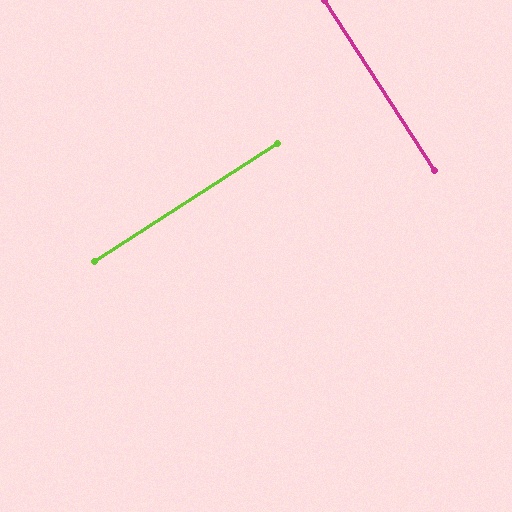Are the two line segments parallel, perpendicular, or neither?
Perpendicular — they meet at approximately 90°.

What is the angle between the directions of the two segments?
Approximately 90 degrees.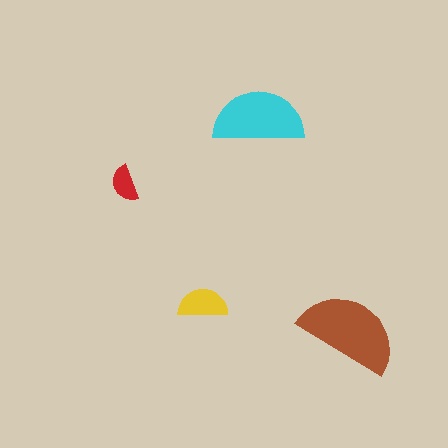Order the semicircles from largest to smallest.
the brown one, the cyan one, the yellow one, the red one.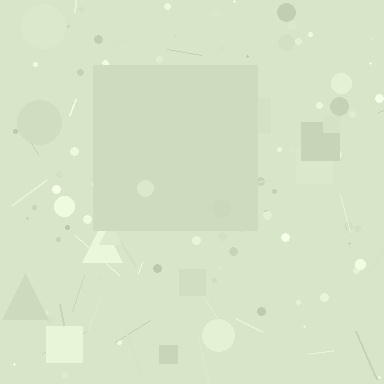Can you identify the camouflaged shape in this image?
The camouflaged shape is a square.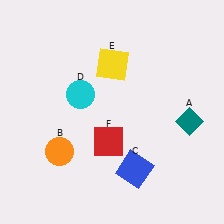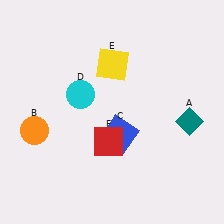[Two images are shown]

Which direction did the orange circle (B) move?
The orange circle (B) moved left.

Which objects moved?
The objects that moved are: the orange circle (B), the blue square (C).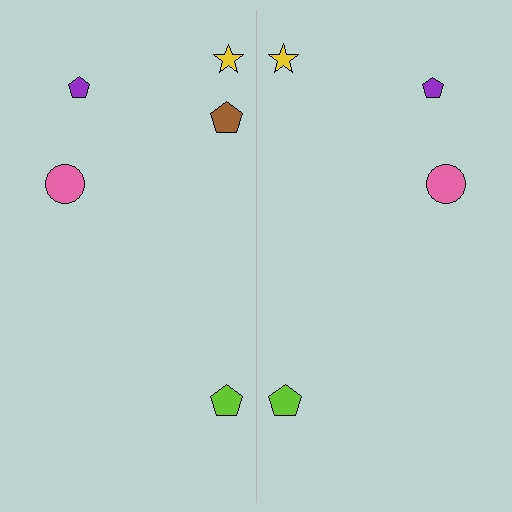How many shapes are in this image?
There are 9 shapes in this image.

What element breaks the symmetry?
A brown pentagon is missing from the right side.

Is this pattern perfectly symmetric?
No, the pattern is not perfectly symmetric. A brown pentagon is missing from the right side.